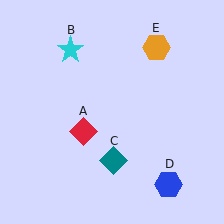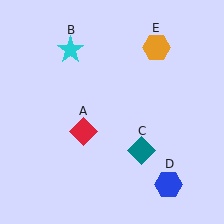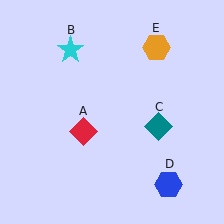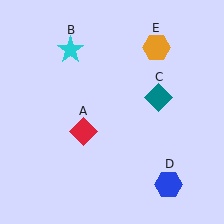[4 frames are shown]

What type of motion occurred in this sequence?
The teal diamond (object C) rotated counterclockwise around the center of the scene.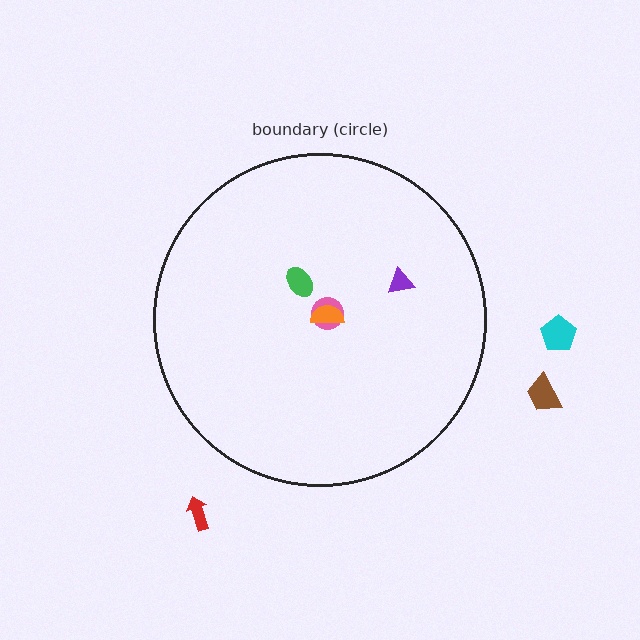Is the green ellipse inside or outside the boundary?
Inside.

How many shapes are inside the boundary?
4 inside, 3 outside.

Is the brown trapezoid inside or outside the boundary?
Outside.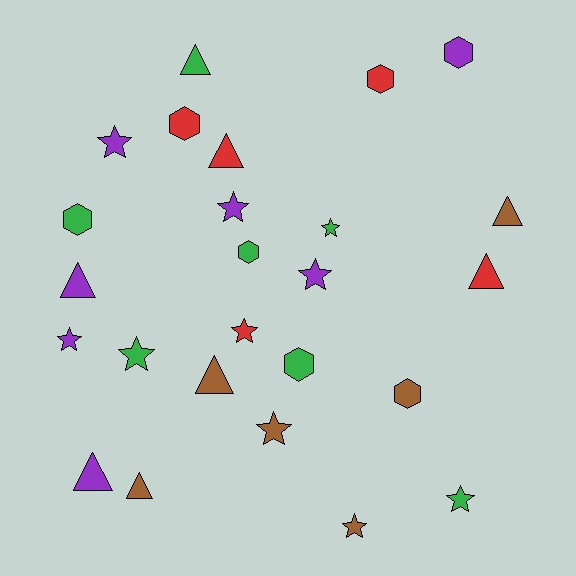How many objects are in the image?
There are 25 objects.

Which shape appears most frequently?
Star, with 10 objects.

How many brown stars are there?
There are 2 brown stars.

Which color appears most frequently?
Purple, with 7 objects.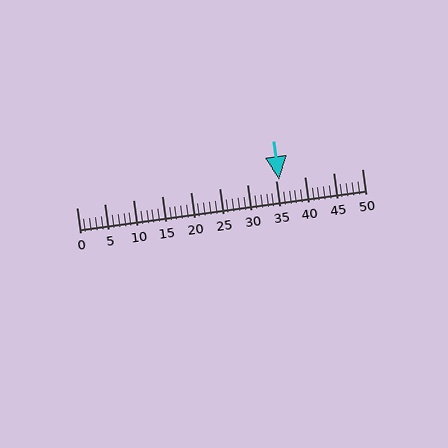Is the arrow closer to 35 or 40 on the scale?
The arrow is closer to 35.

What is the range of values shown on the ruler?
The ruler shows values from 0 to 50.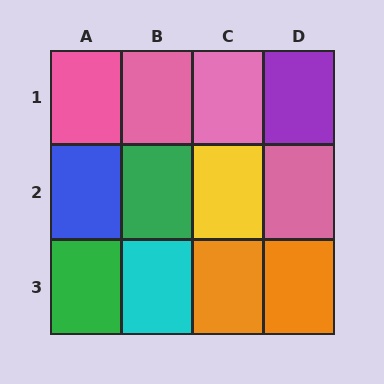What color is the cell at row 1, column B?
Pink.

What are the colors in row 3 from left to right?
Green, cyan, orange, orange.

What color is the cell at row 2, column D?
Pink.